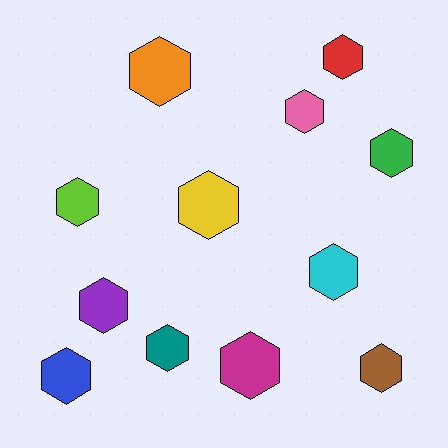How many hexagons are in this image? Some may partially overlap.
There are 12 hexagons.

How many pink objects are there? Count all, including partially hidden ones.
There is 1 pink object.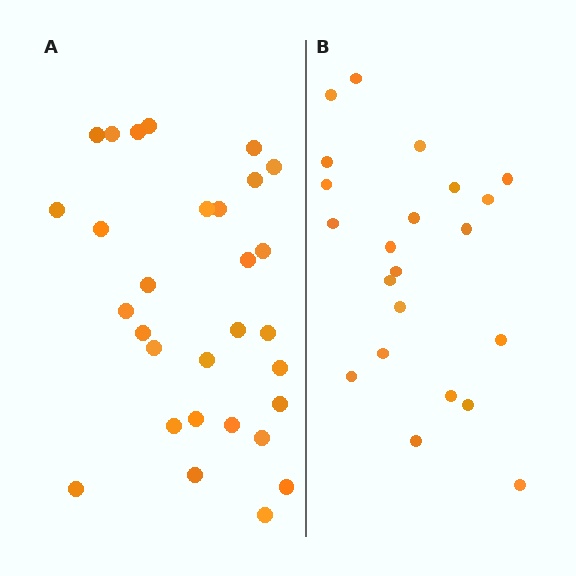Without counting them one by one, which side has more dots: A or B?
Region A (the left region) has more dots.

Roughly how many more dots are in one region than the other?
Region A has roughly 8 or so more dots than region B.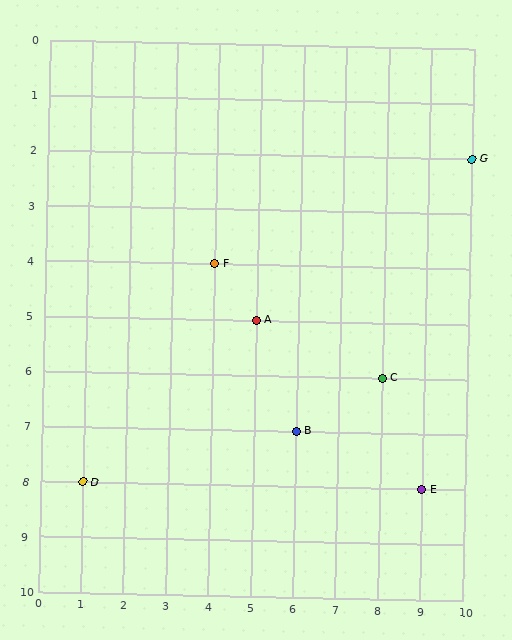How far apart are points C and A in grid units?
Points C and A are 3 columns and 1 row apart (about 3.2 grid units diagonally).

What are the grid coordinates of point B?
Point B is at grid coordinates (6, 7).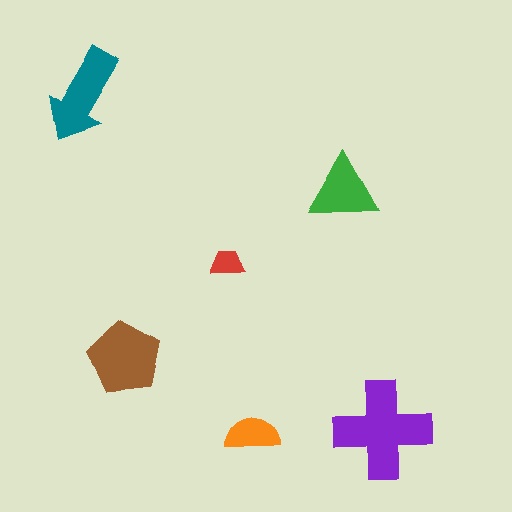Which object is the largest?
The purple cross.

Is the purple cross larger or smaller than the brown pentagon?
Larger.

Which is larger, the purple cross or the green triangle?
The purple cross.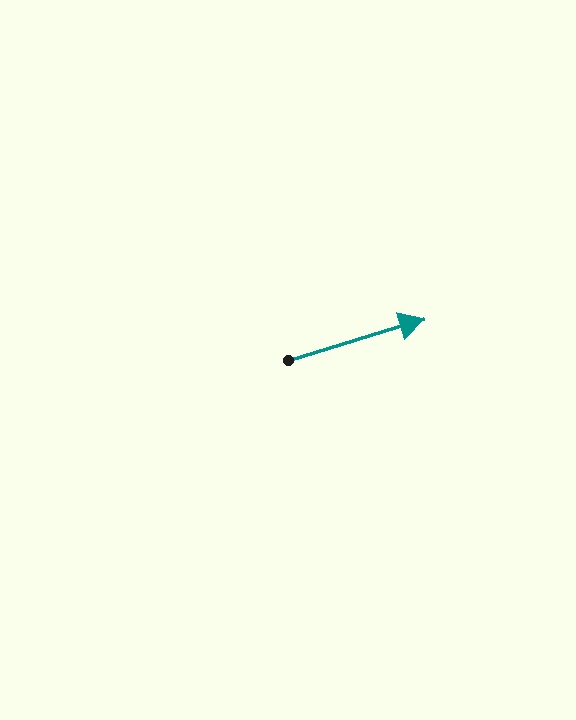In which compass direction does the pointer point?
East.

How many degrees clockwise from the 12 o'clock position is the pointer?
Approximately 73 degrees.